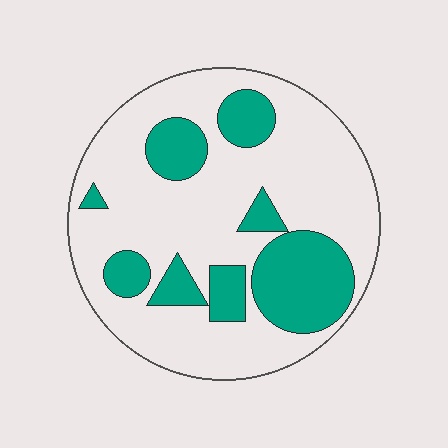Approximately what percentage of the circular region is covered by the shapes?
Approximately 30%.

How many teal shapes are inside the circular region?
8.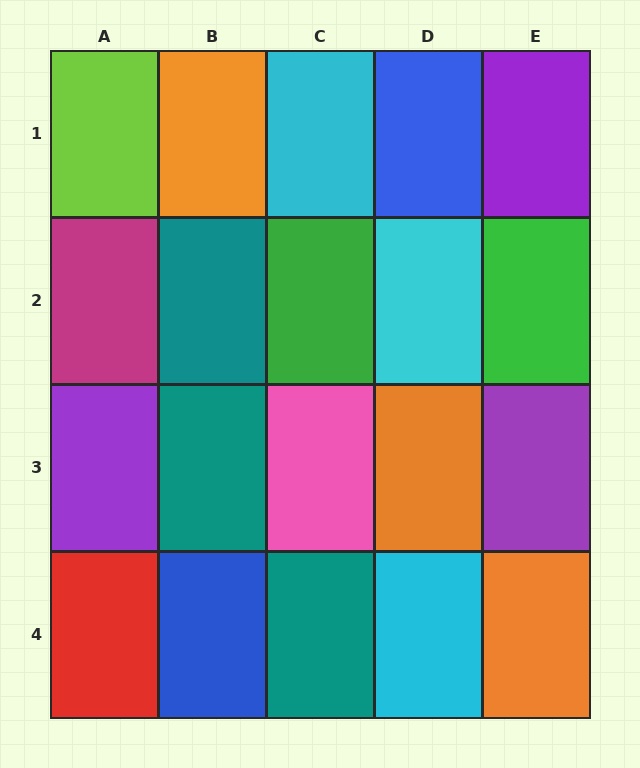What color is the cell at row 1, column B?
Orange.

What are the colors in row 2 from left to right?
Magenta, teal, green, cyan, green.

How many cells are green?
2 cells are green.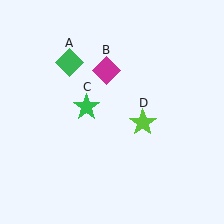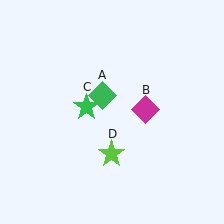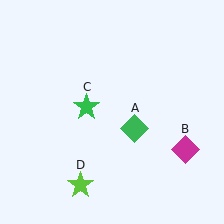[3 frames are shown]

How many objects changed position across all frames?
3 objects changed position: green diamond (object A), magenta diamond (object B), lime star (object D).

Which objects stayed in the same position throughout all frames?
Green star (object C) remained stationary.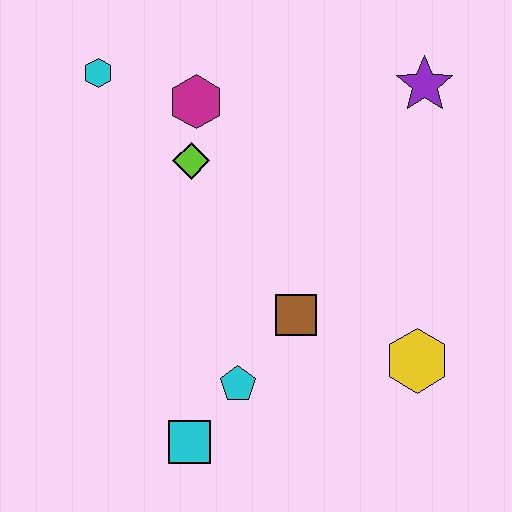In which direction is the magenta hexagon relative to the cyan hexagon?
The magenta hexagon is to the right of the cyan hexagon.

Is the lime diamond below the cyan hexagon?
Yes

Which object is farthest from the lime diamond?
The yellow hexagon is farthest from the lime diamond.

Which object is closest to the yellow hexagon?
The brown square is closest to the yellow hexagon.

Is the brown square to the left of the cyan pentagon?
No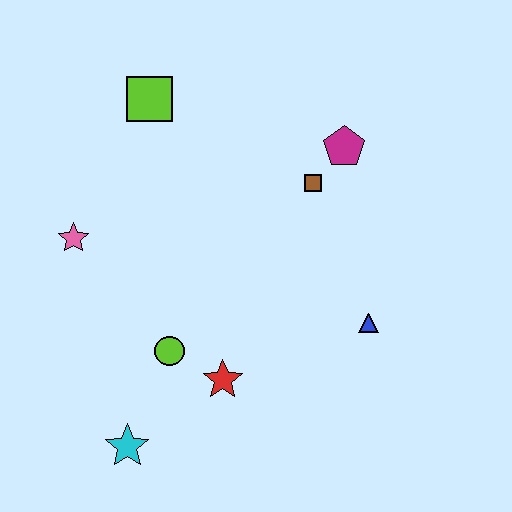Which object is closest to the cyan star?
The lime circle is closest to the cyan star.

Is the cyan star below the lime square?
Yes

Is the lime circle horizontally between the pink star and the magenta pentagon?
Yes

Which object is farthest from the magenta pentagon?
The cyan star is farthest from the magenta pentagon.